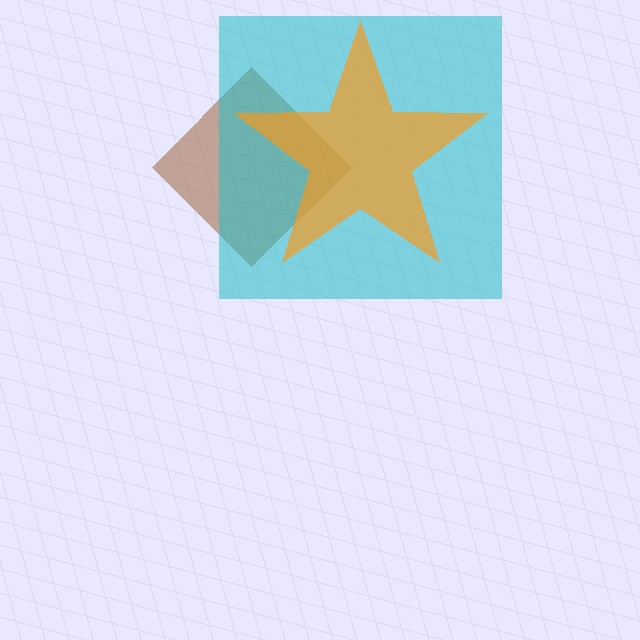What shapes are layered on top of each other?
The layered shapes are: a brown diamond, a cyan square, an orange star.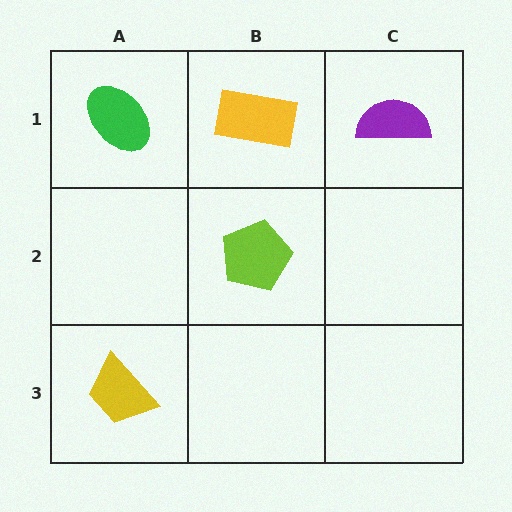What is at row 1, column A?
A green ellipse.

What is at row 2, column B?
A lime pentagon.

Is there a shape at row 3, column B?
No, that cell is empty.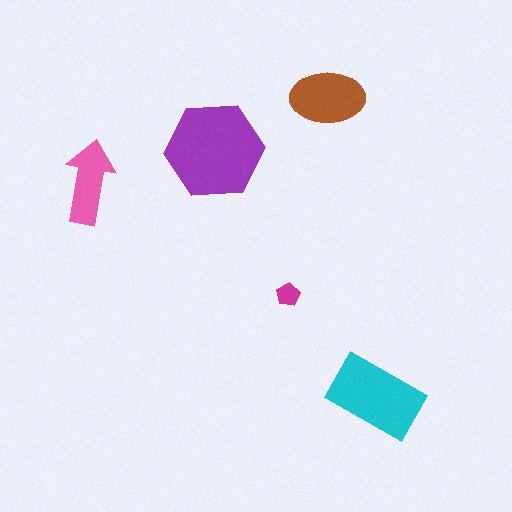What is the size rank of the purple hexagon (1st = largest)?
1st.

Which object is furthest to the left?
The pink arrow is leftmost.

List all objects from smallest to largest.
The magenta pentagon, the pink arrow, the brown ellipse, the cyan rectangle, the purple hexagon.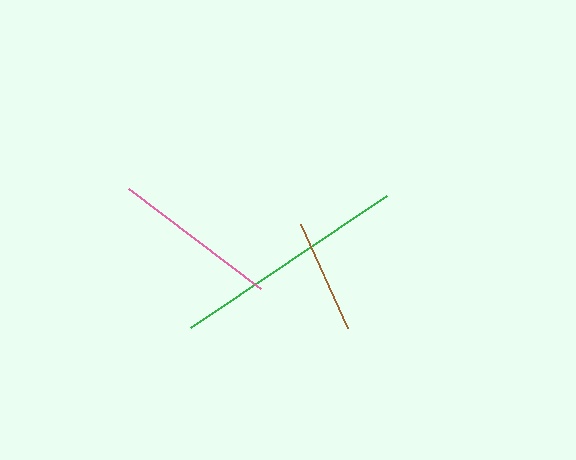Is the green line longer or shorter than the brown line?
The green line is longer than the brown line.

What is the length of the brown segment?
The brown segment is approximately 114 pixels long.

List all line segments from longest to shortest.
From longest to shortest: green, pink, brown.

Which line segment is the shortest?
The brown line is the shortest at approximately 114 pixels.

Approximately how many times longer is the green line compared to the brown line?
The green line is approximately 2.1 times the length of the brown line.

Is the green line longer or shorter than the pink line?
The green line is longer than the pink line.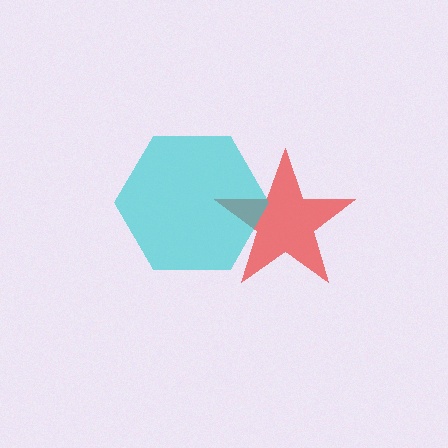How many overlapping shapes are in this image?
There are 2 overlapping shapes in the image.